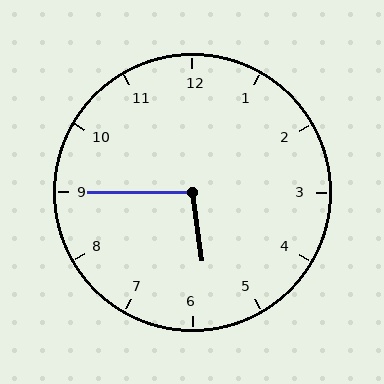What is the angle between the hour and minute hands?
Approximately 98 degrees.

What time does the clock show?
5:45.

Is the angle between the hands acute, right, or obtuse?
It is obtuse.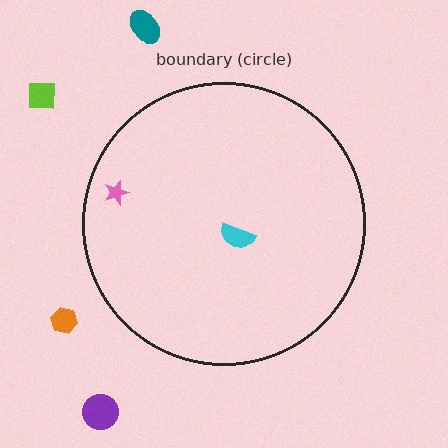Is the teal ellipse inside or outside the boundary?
Outside.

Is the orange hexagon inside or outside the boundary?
Outside.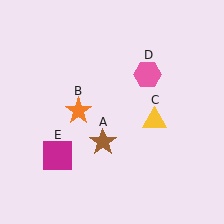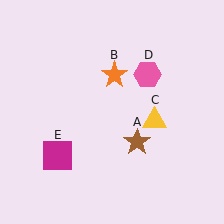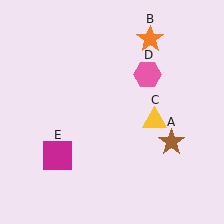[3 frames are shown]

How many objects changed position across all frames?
2 objects changed position: brown star (object A), orange star (object B).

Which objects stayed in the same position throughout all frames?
Yellow triangle (object C) and pink hexagon (object D) and magenta square (object E) remained stationary.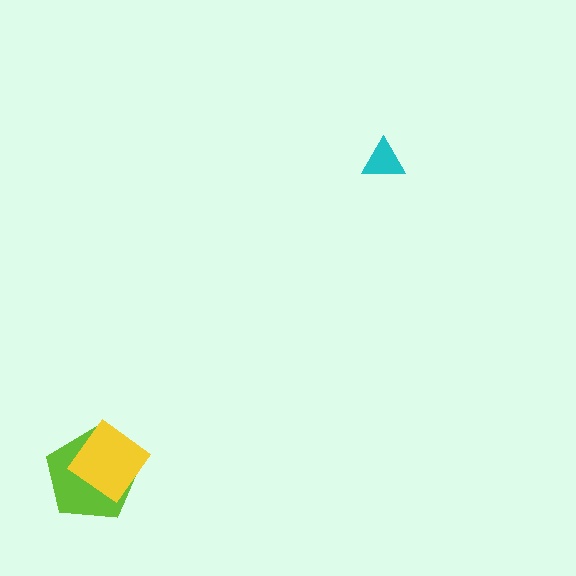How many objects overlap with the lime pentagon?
1 object overlaps with the lime pentagon.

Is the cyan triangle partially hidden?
No, no other shape covers it.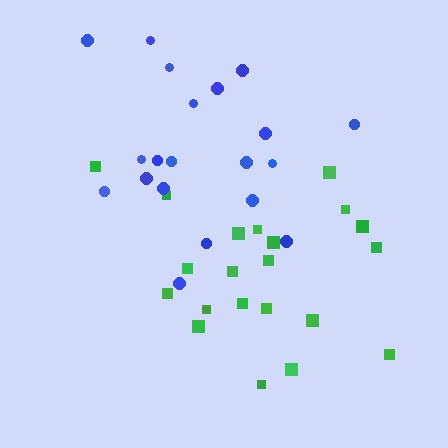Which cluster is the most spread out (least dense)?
Blue.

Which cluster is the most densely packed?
Green.